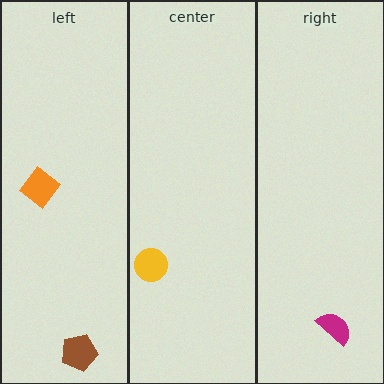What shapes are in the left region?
The brown pentagon, the orange diamond.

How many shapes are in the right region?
1.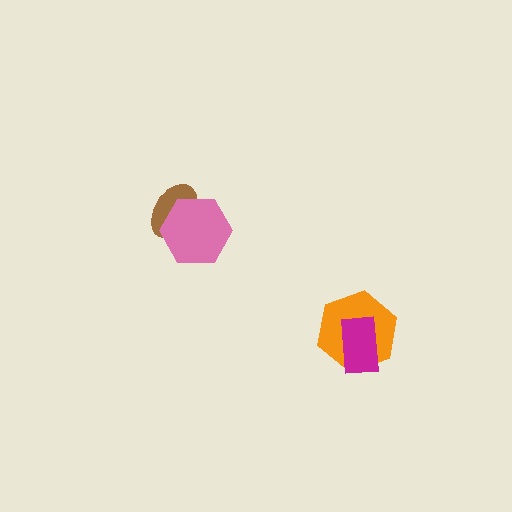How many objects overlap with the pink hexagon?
1 object overlaps with the pink hexagon.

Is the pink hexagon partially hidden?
No, no other shape covers it.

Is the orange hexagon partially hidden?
Yes, it is partially covered by another shape.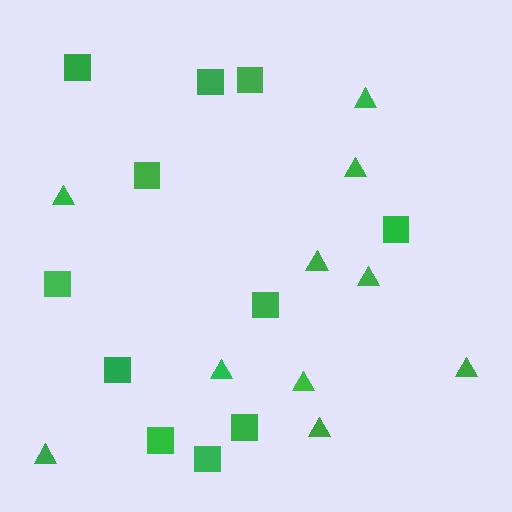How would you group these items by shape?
There are 2 groups: one group of squares (11) and one group of triangles (10).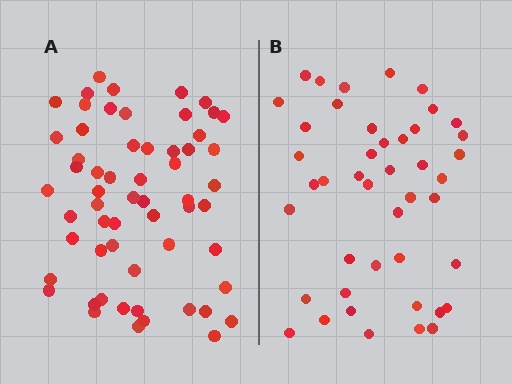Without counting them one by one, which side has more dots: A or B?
Region A (the left region) has more dots.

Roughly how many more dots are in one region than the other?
Region A has approximately 15 more dots than region B.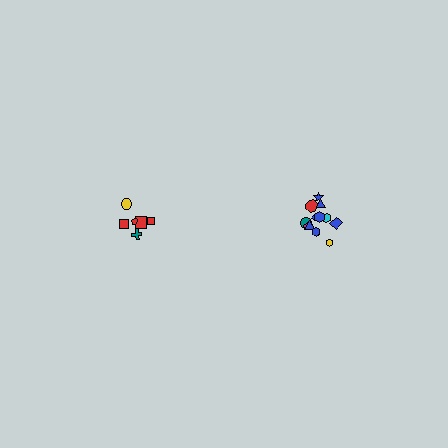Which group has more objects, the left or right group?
The right group.